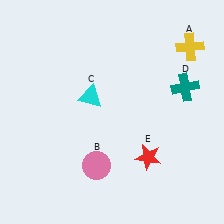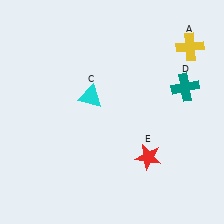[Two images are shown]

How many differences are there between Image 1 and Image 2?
There is 1 difference between the two images.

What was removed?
The pink circle (B) was removed in Image 2.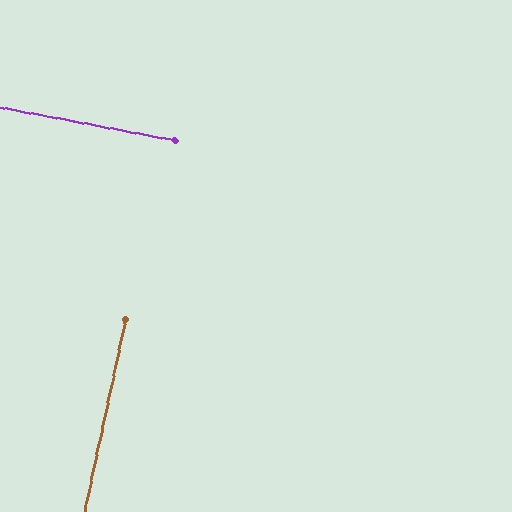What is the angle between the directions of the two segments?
Approximately 88 degrees.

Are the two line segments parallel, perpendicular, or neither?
Perpendicular — they meet at approximately 88°.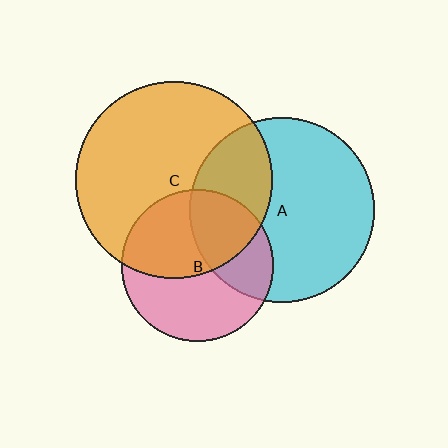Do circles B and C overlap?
Yes.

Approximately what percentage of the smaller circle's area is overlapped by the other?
Approximately 50%.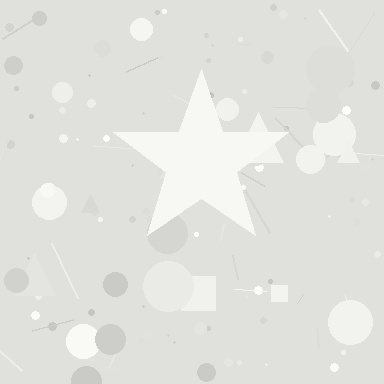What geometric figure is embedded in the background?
A star is embedded in the background.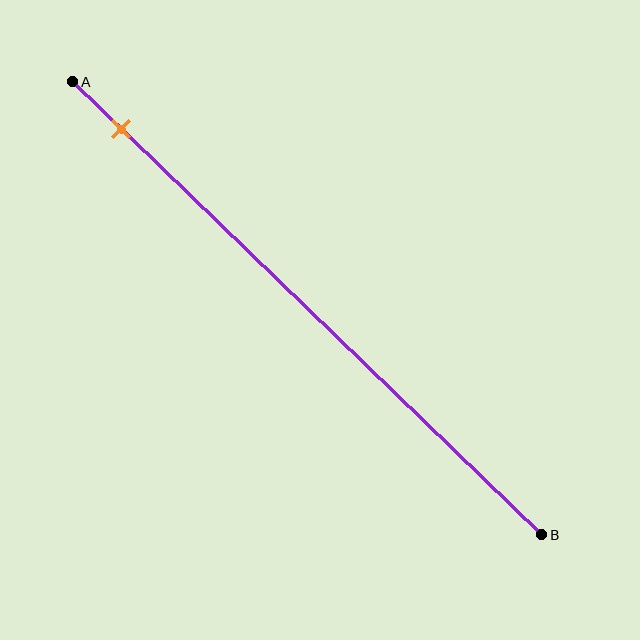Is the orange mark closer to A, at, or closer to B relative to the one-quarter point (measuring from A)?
The orange mark is closer to point A than the one-quarter point of segment AB.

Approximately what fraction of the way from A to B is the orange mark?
The orange mark is approximately 10% of the way from A to B.